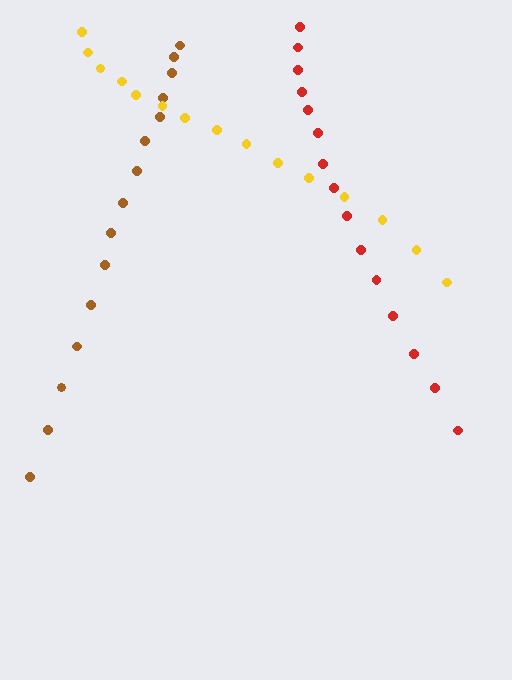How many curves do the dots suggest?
There are 3 distinct paths.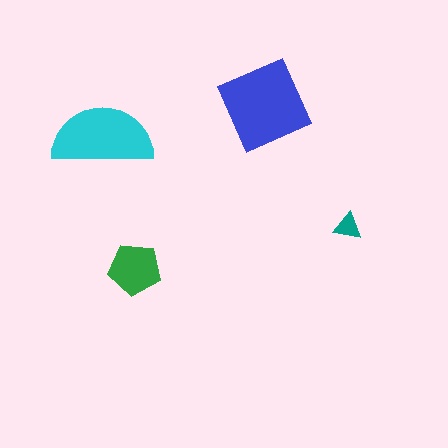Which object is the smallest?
The teal triangle.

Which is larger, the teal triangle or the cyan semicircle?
The cyan semicircle.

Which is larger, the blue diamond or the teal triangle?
The blue diamond.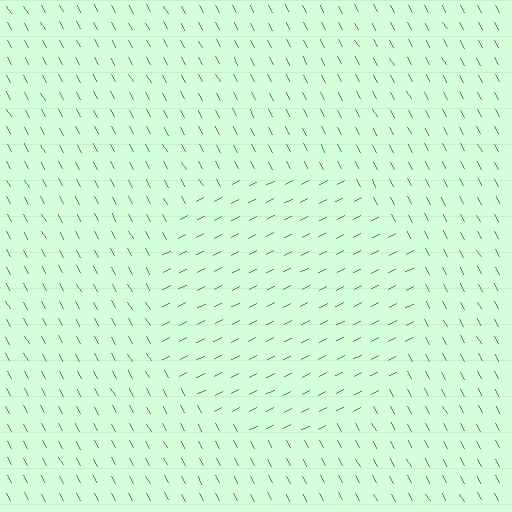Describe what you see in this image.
The image is filled with small green line segments. A circle region in the image has lines oriented differently from the surrounding lines, creating a visible texture boundary.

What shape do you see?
I see a circle.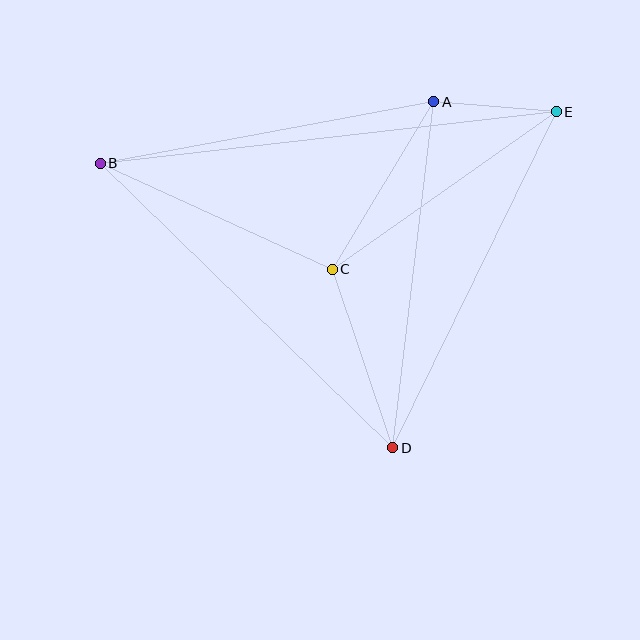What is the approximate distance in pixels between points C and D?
The distance between C and D is approximately 188 pixels.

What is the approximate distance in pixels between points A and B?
The distance between A and B is approximately 339 pixels.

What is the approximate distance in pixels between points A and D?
The distance between A and D is approximately 348 pixels.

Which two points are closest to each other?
Points A and E are closest to each other.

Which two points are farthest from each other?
Points B and E are farthest from each other.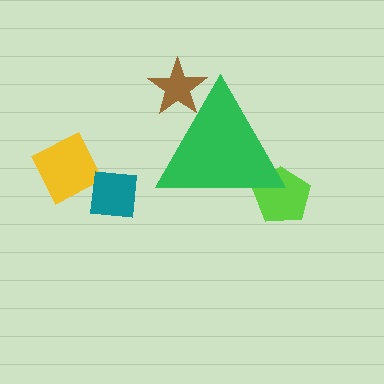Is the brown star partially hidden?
Yes, the brown star is partially hidden behind the green triangle.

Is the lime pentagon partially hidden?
Yes, the lime pentagon is partially hidden behind the green triangle.